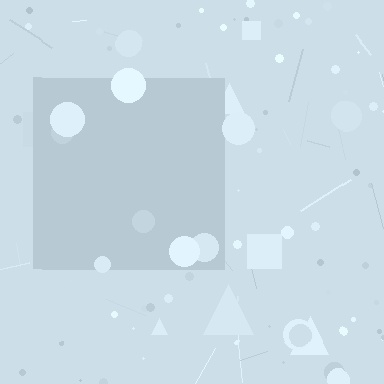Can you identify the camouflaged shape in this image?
The camouflaged shape is a square.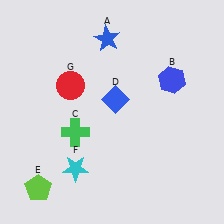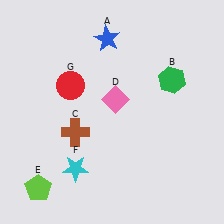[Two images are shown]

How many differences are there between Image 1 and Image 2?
There are 3 differences between the two images.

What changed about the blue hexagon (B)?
In Image 1, B is blue. In Image 2, it changed to green.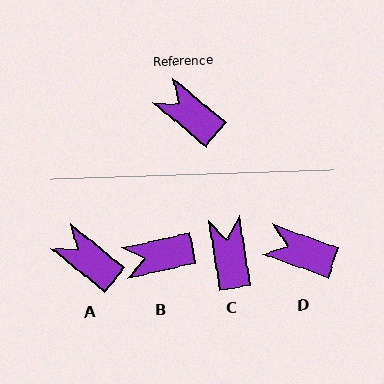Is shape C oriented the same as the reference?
No, it is off by about 41 degrees.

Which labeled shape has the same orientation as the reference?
A.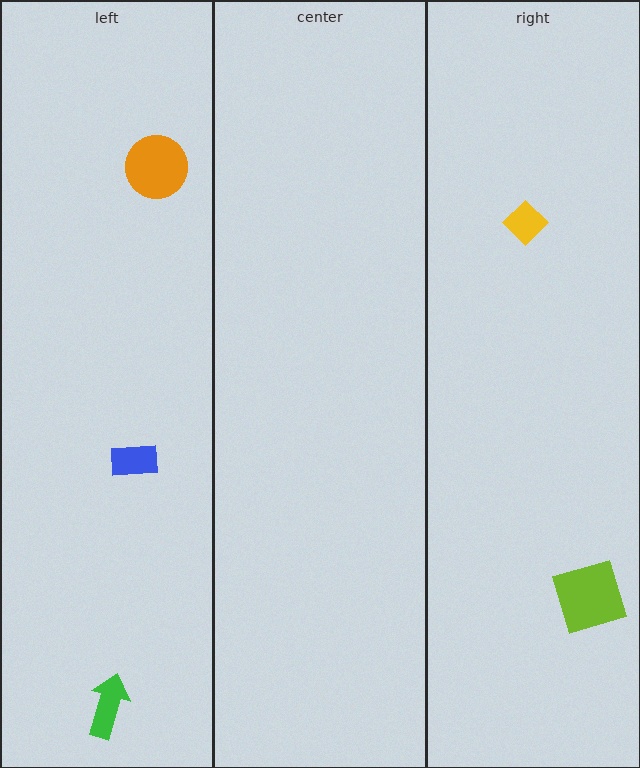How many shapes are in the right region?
2.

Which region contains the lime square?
The right region.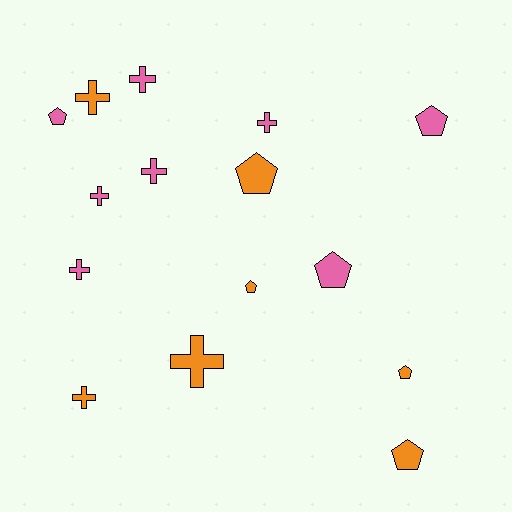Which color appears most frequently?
Pink, with 8 objects.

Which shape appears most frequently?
Cross, with 8 objects.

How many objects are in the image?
There are 15 objects.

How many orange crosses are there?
There are 3 orange crosses.